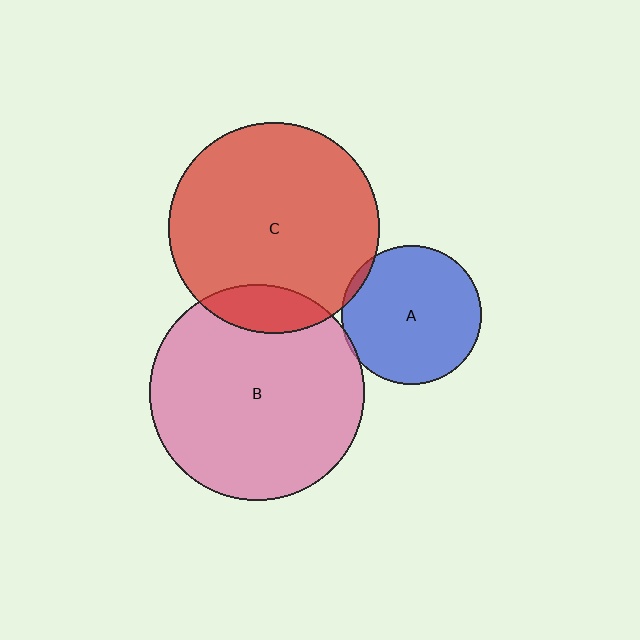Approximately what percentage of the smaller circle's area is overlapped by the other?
Approximately 10%.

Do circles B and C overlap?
Yes.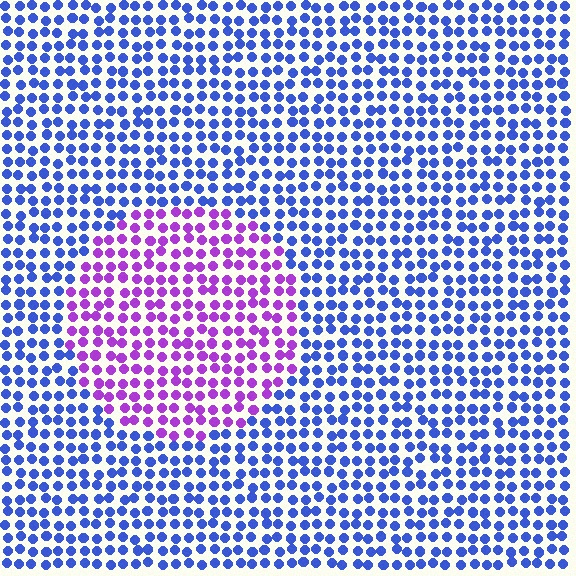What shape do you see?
I see a circle.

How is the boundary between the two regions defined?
The boundary is defined purely by a slight shift in hue (about 57 degrees). Spacing, size, and orientation are identical on both sides.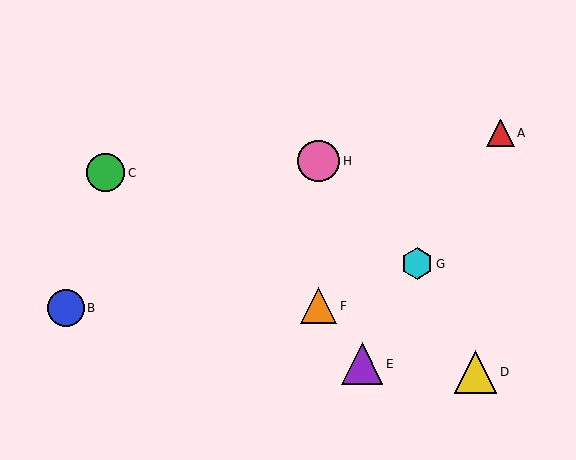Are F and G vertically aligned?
No, F is at x≈319 and G is at x≈417.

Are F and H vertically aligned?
Yes, both are at x≈319.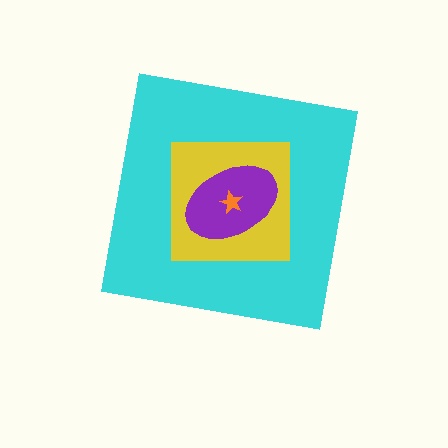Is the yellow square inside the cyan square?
Yes.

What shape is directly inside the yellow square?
The purple ellipse.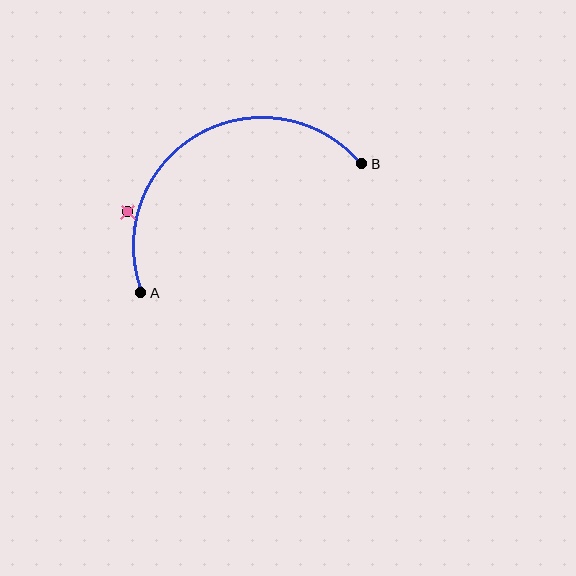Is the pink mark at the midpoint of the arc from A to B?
No — the pink mark does not lie on the arc at all. It sits slightly outside the curve.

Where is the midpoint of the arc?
The arc midpoint is the point on the curve farthest from the straight line joining A and B. It sits above that line.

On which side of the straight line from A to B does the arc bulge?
The arc bulges above the straight line connecting A and B.